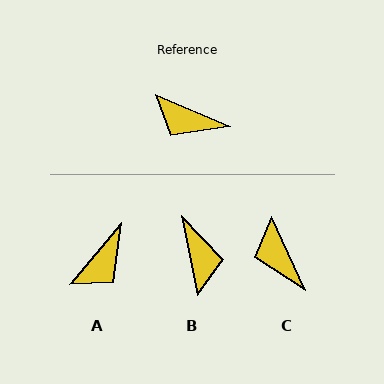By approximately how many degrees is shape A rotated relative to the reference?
Approximately 73 degrees counter-clockwise.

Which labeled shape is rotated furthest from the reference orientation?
B, about 125 degrees away.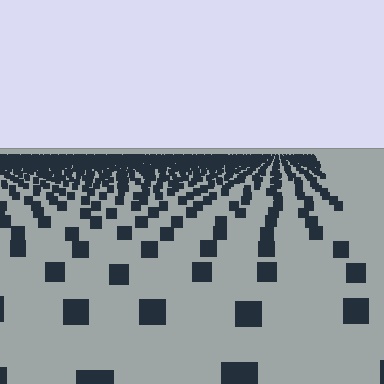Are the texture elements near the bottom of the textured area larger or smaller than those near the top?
Larger. Near the bottom, elements are closer to the viewer and appear at a bigger on-screen size.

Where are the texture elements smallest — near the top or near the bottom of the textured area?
Near the top.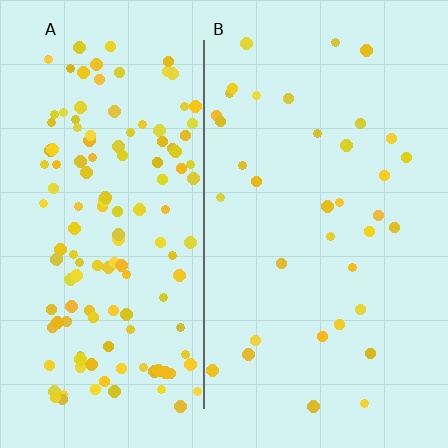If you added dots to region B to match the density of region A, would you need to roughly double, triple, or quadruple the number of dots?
Approximately quadruple.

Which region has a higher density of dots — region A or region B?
A (the left).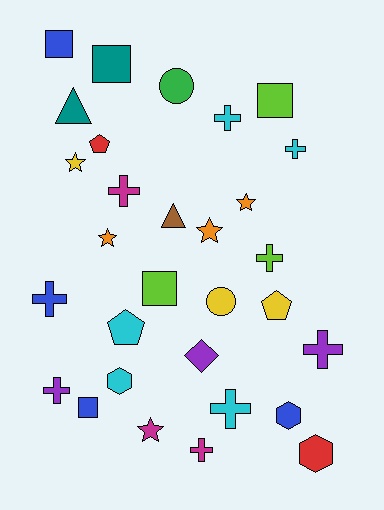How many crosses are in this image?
There are 9 crosses.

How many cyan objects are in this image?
There are 5 cyan objects.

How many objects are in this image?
There are 30 objects.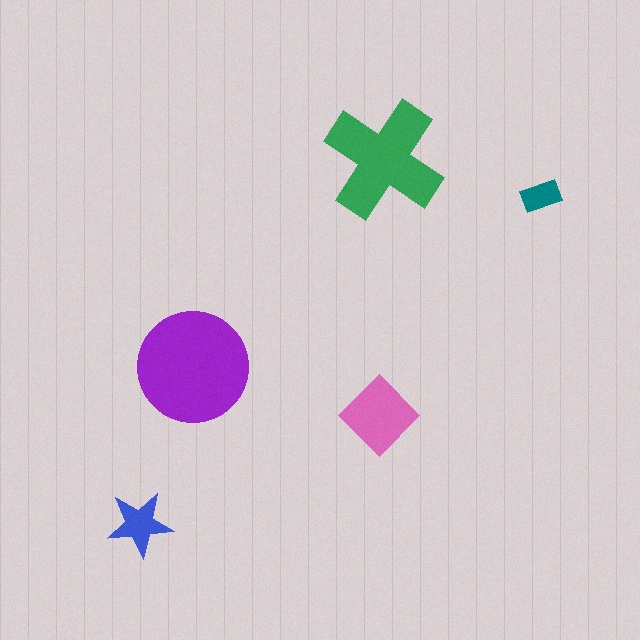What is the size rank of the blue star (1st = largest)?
4th.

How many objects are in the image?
There are 5 objects in the image.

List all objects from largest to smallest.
The purple circle, the green cross, the pink diamond, the blue star, the teal rectangle.